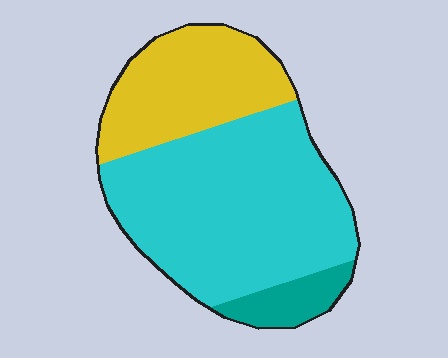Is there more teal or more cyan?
Cyan.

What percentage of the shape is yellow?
Yellow takes up about one third (1/3) of the shape.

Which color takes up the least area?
Teal, at roughly 10%.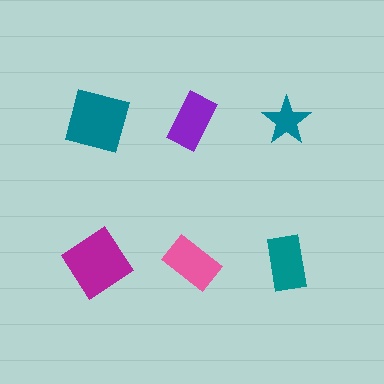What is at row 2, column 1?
A magenta diamond.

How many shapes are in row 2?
3 shapes.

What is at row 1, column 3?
A teal star.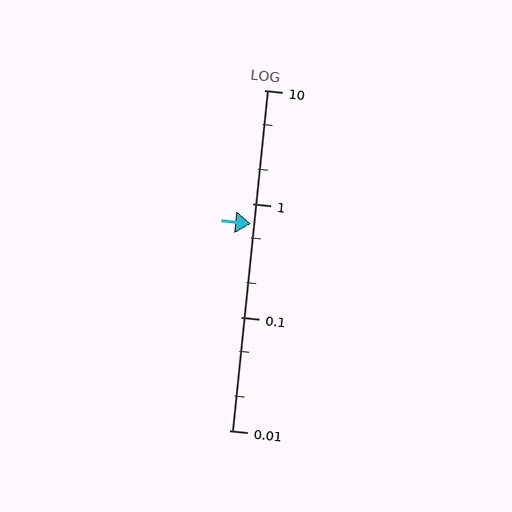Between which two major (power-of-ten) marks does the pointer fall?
The pointer is between 0.1 and 1.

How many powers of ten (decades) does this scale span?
The scale spans 3 decades, from 0.01 to 10.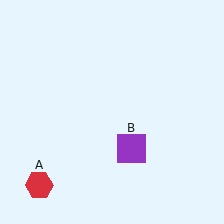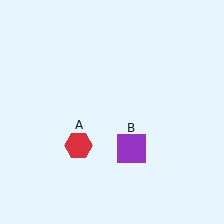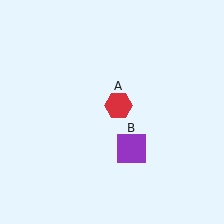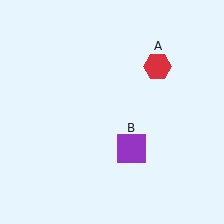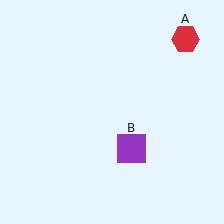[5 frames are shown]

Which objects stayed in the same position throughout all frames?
Purple square (object B) remained stationary.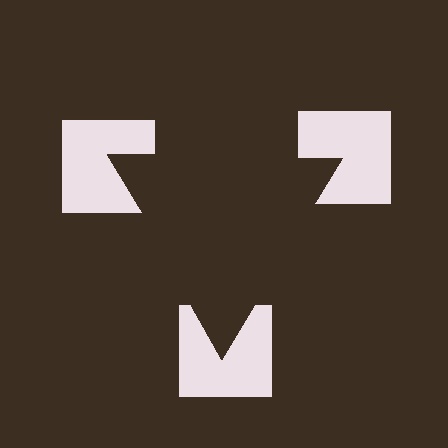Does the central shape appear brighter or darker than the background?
It typically appears slightly darker than the background, even though no actual brightness change is drawn.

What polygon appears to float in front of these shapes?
An illusory triangle — its edges are inferred from the aligned wedge cuts in the notched squares, not physically drawn.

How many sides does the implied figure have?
3 sides.